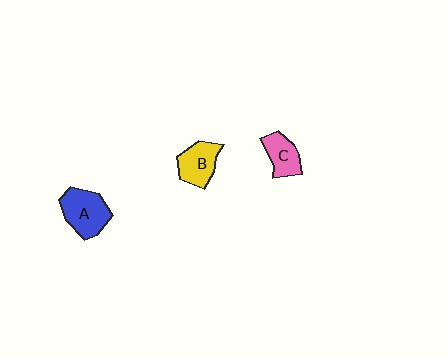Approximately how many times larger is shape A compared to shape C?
Approximately 1.5 times.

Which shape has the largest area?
Shape A (blue).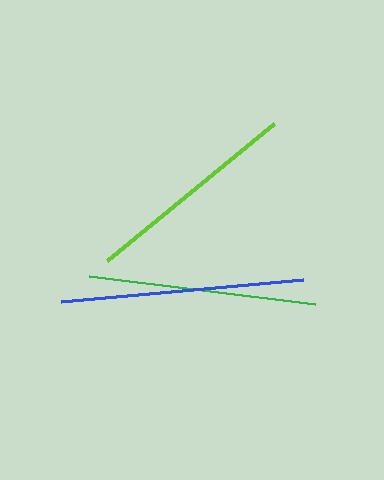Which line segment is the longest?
The blue line is the longest at approximately 243 pixels.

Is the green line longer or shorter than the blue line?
The blue line is longer than the green line.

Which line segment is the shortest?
The lime line is the shortest at approximately 217 pixels.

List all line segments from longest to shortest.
From longest to shortest: blue, green, lime.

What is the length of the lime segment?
The lime segment is approximately 217 pixels long.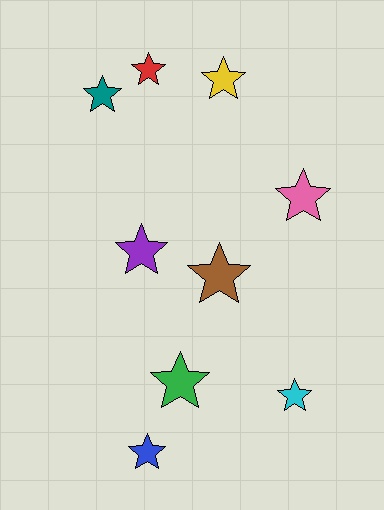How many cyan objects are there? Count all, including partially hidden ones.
There is 1 cyan object.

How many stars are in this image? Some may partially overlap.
There are 9 stars.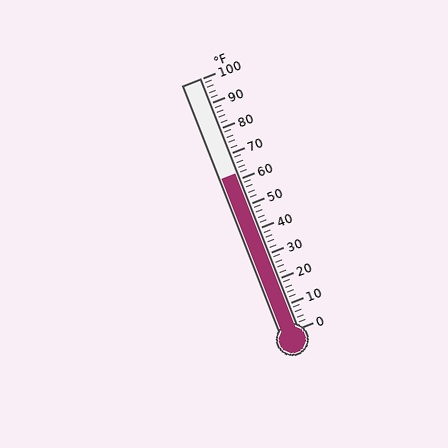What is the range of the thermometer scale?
The thermometer scale ranges from 0°F to 100°F.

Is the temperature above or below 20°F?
The temperature is above 20°F.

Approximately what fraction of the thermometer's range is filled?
The thermometer is filled to approximately 60% of its range.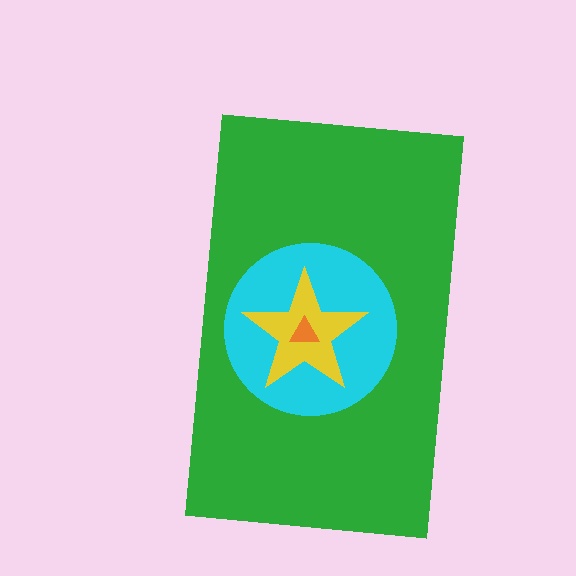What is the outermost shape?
The green rectangle.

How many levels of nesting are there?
4.